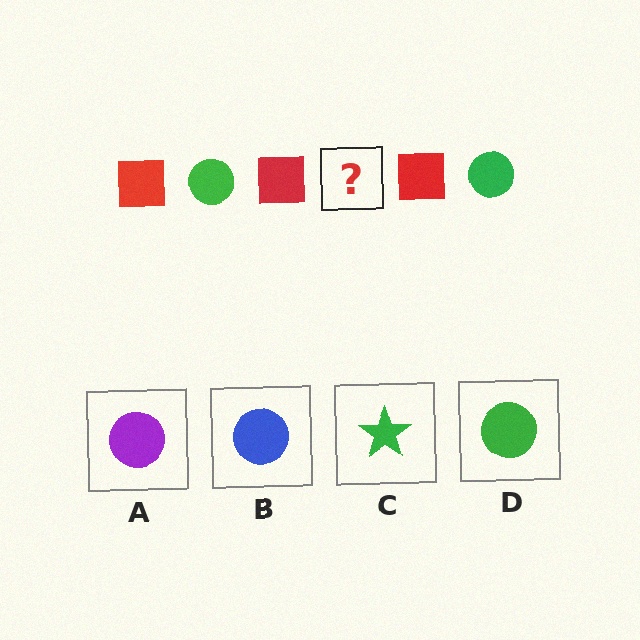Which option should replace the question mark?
Option D.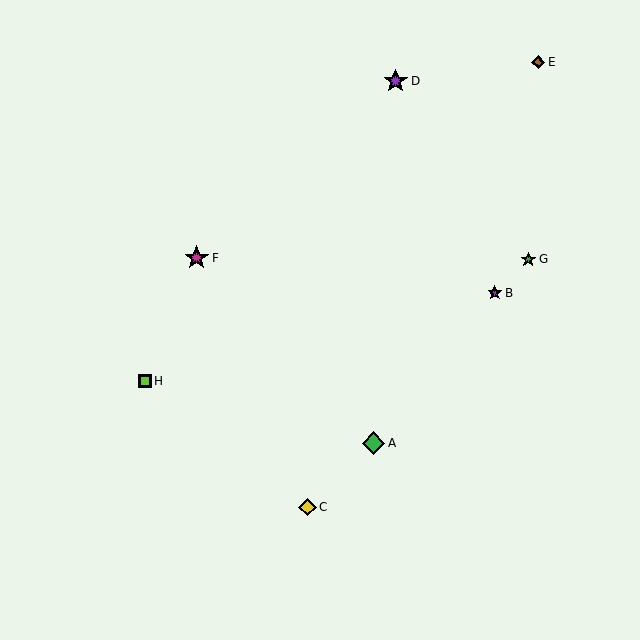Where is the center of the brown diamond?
The center of the brown diamond is at (538, 62).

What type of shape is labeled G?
Shape G is a green star.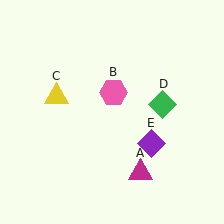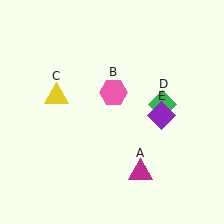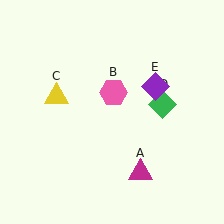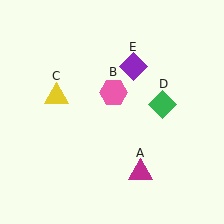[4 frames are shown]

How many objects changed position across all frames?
1 object changed position: purple diamond (object E).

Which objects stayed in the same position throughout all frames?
Magenta triangle (object A) and pink hexagon (object B) and yellow triangle (object C) and green diamond (object D) remained stationary.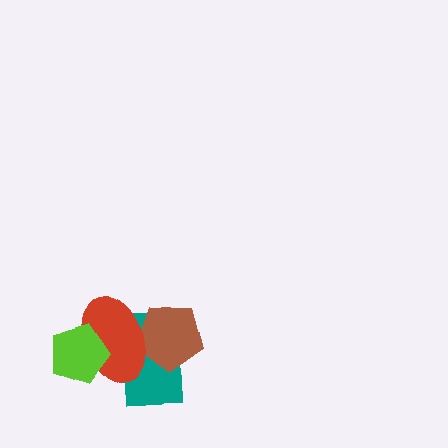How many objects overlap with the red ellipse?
3 objects overlap with the red ellipse.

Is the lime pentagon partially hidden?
No, no other shape covers it.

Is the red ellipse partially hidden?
Yes, it is partially covered by another shape.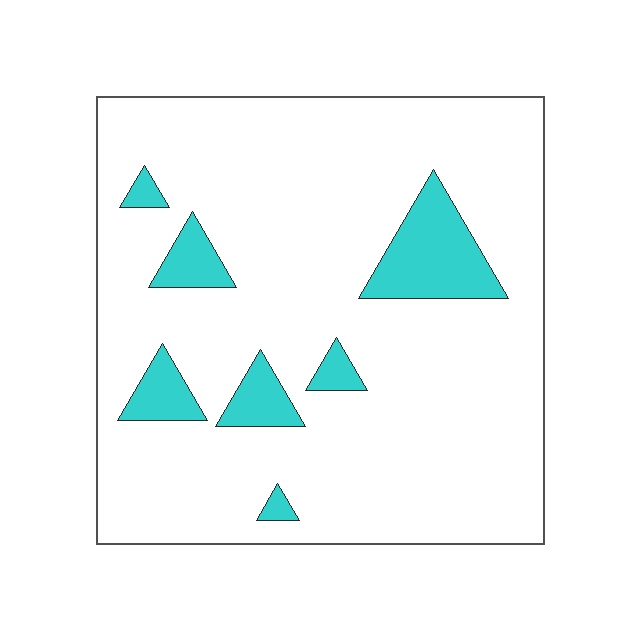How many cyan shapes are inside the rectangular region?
7.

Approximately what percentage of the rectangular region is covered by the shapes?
Approximately 10%.